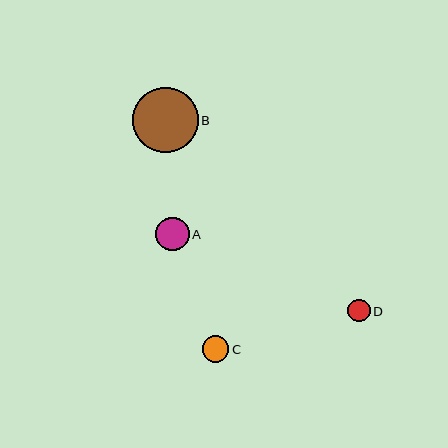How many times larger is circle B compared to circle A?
Circle B is approximately 2.0 times the size of circle A.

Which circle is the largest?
Circle B is the largest with a size of approximately 66 pixels.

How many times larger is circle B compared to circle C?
Circle B is approximately 2.4 times the size of circle C.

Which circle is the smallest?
Circle D is the smallest with a size of approximately 22 pixels.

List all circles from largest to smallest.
From largest to smallest: B, A, C, D.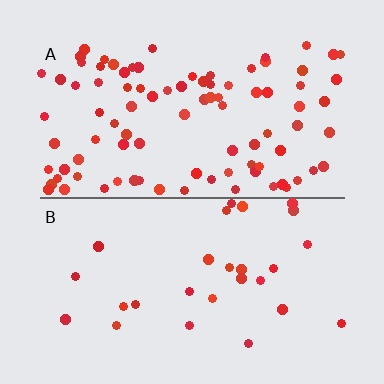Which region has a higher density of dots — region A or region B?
A (the top).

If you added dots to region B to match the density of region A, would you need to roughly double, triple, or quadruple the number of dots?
Approximately triple.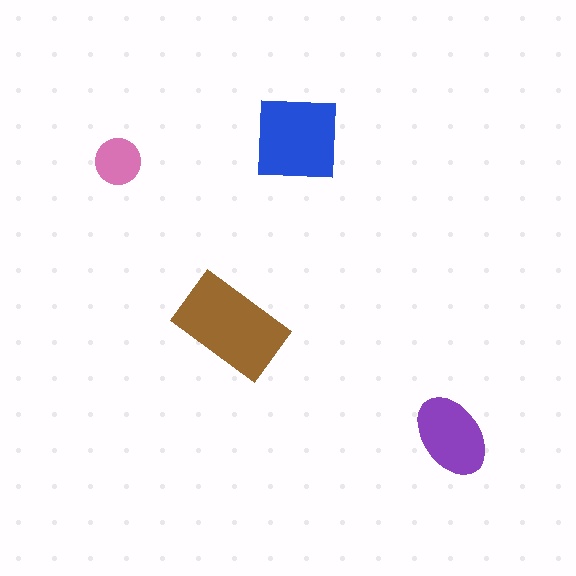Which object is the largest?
The brown rectangle.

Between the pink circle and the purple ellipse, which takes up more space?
The purple ellipse.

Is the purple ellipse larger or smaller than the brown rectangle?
Smaller.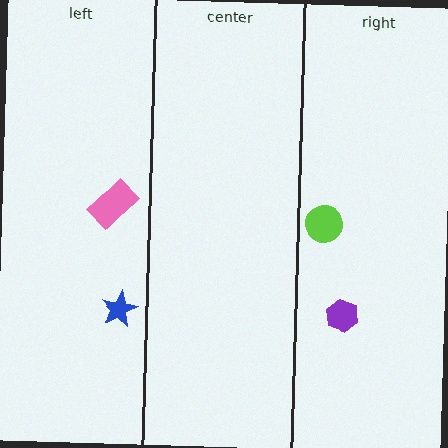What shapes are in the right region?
The purple hexagon, the lime circle.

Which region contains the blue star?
The left region.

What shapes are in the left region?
The blue star, the pink rectangle.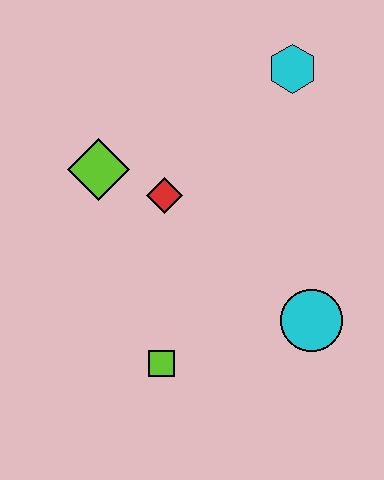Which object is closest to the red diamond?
The lime diamond is closest to the red diamond.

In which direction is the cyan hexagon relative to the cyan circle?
The cyan hexagon is above the cyan circle.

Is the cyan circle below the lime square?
No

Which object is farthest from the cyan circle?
The lime diamond is farthest from the cyan circle.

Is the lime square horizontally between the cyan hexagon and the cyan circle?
No